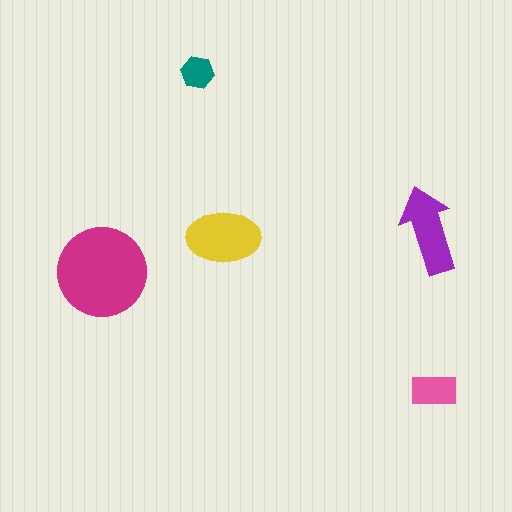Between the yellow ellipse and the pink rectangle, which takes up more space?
The yellow ellipse.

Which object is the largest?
The magenta circle.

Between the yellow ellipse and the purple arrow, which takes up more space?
The yellow ellipse.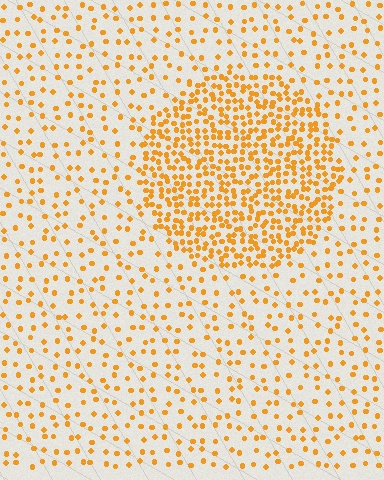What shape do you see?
I see a circle.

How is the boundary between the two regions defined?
The boundary is defined by a change in element density (approximately 2.8x ratio). All elements are the same color, size, and shape.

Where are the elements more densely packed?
The elements are more densely packed inside the circle boundary.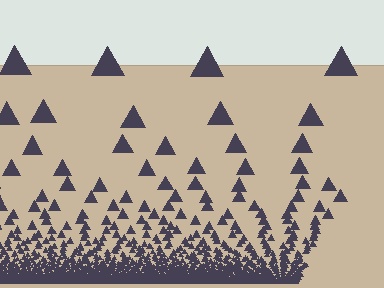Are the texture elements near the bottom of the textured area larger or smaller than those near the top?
Smaller. The gradient is inverted — elements near the bottom are smaller and denser.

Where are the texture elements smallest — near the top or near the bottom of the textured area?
Near the bottom.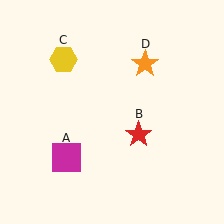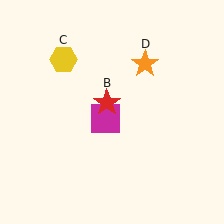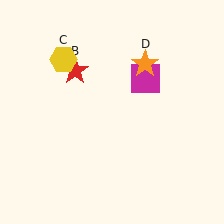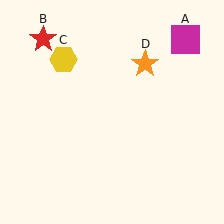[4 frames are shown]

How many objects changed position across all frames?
2 objects changed position: magenta square (object A), red star (object B).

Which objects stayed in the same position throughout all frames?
Yellow hexagon (object C) and orange star (object D) remained stationary.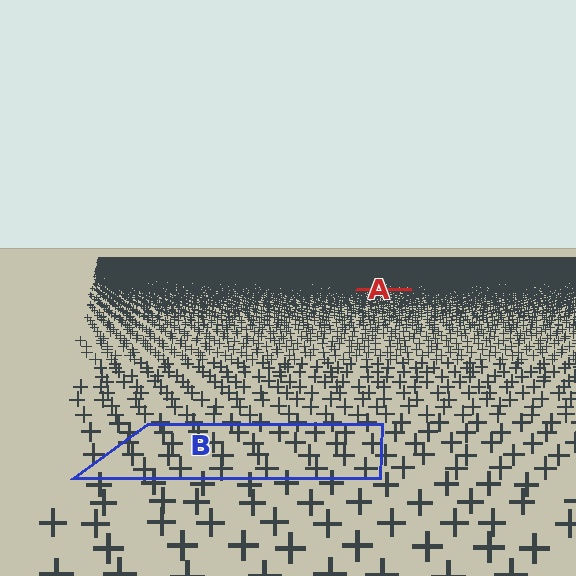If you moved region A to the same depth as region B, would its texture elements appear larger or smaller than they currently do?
They would appear larger. At a closer depth, the same texture elements are projected at a bigger on-screen size.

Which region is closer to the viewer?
Region B is closer. The texture elements there are larger and more spread out.